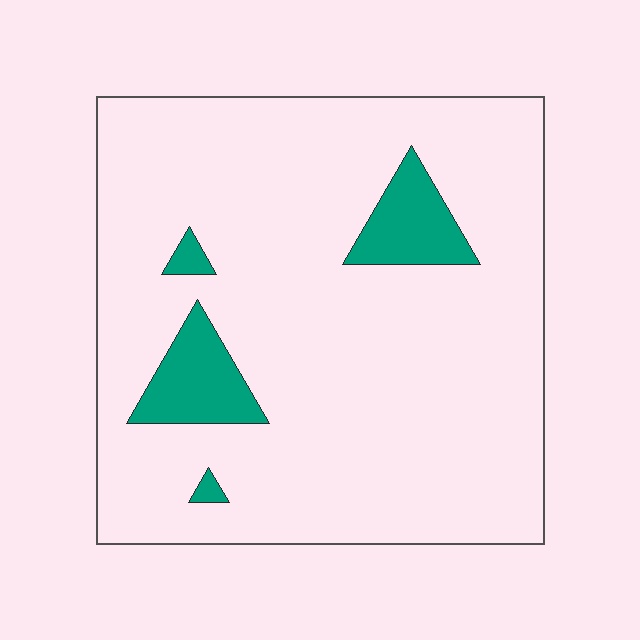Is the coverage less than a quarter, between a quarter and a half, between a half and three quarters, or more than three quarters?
Less than a quarter.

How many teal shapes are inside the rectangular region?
4.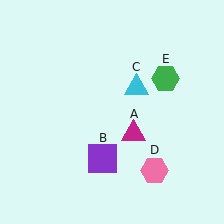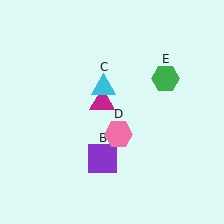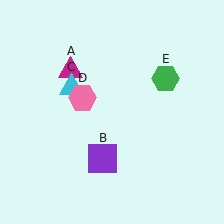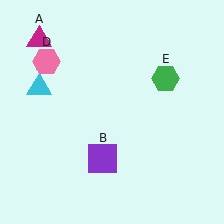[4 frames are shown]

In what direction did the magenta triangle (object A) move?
The magenta triangle (object A) moved up and to the left.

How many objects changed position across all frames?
3 objects changed position: magenta triangle (object A), cyan triangle (object C), pink hexagon (object D).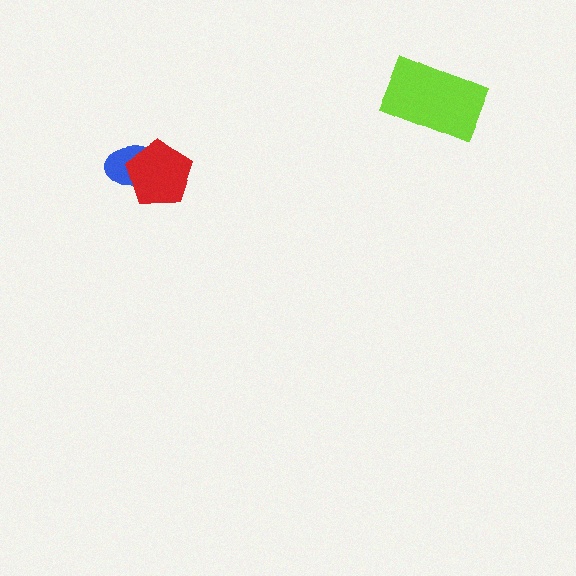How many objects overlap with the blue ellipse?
1 object overlaps with the blue ellipse.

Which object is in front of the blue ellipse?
The red pentagon is in front of the blue ellipse.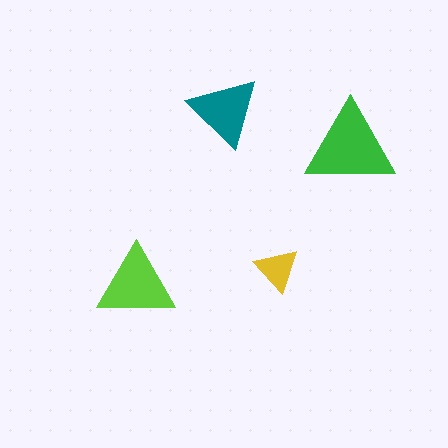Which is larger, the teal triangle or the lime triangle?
The lime one.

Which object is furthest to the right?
The green triangle is rightmost.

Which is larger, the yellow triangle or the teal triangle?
The teal one.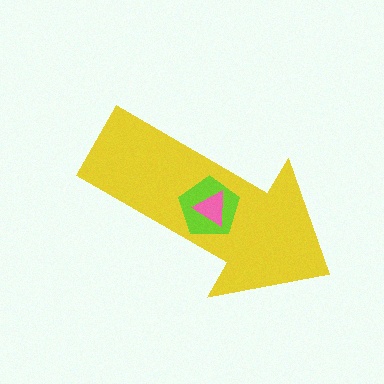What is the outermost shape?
The yellow arrow.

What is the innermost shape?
The pink triangle.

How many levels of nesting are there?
3.